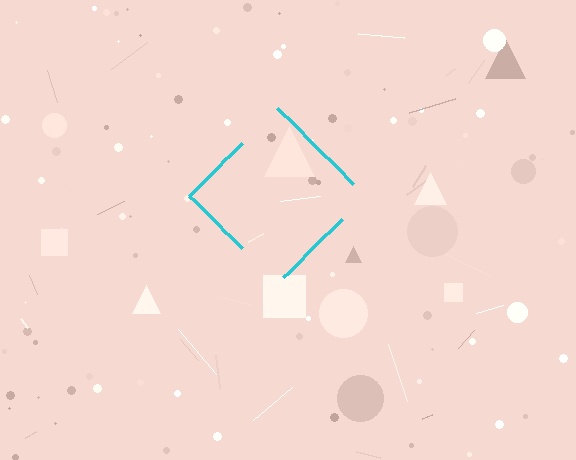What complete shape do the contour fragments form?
The contour fragments form a diamond.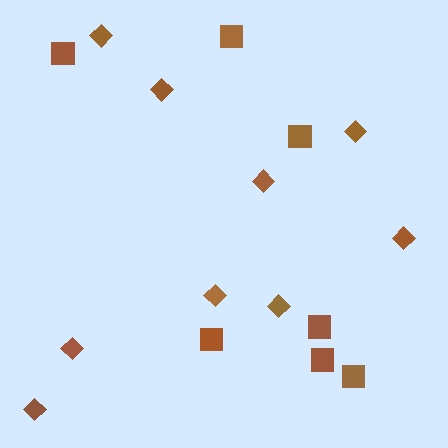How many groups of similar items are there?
There are 2 groups: one group of squares (7) and one group of diamonds (9).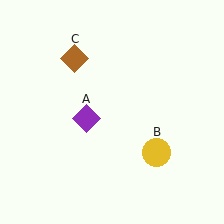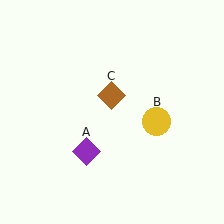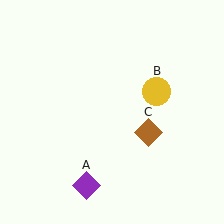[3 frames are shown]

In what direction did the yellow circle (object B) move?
The yellow circle (object B) moved up.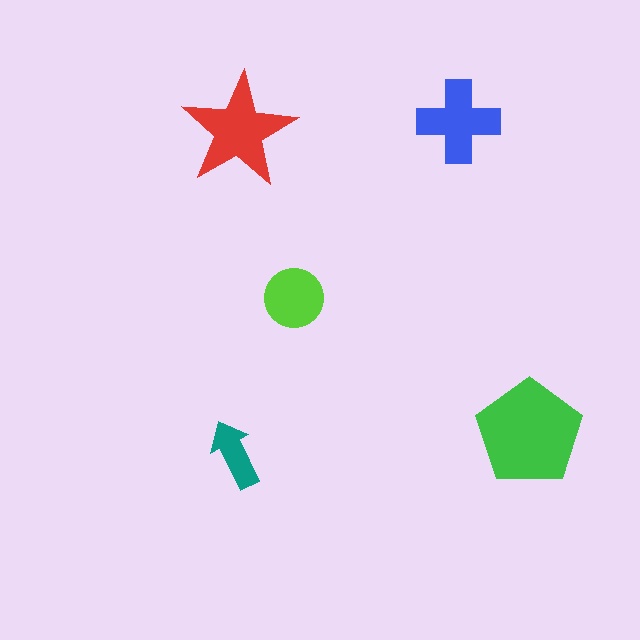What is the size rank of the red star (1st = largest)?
2nd.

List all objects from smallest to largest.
The teal arrow, the lime circle, the blue cross, the red star, the green pentagon.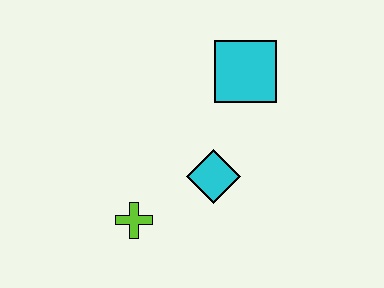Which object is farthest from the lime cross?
The cyan square is farthest from the lime cross.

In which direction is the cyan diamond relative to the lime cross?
The cyan diamond is to the right of the lime cross.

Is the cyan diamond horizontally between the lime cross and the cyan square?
Yes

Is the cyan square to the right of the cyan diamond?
Yes